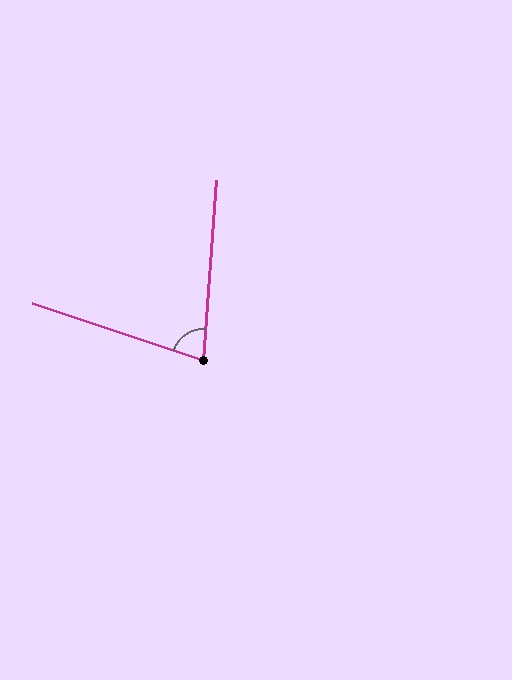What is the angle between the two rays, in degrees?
Approximately 76 degrees.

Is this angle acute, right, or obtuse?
It is acute.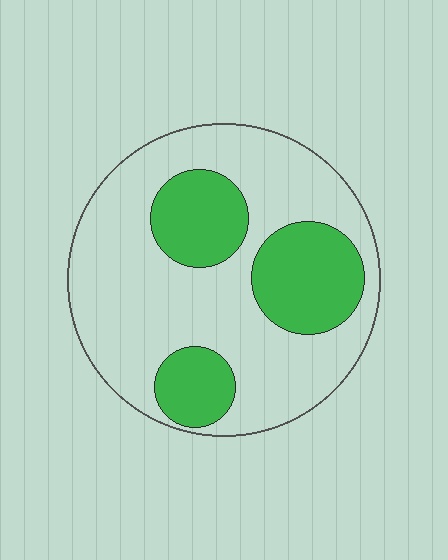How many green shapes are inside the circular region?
3.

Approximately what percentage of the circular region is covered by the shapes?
Approximately 30%.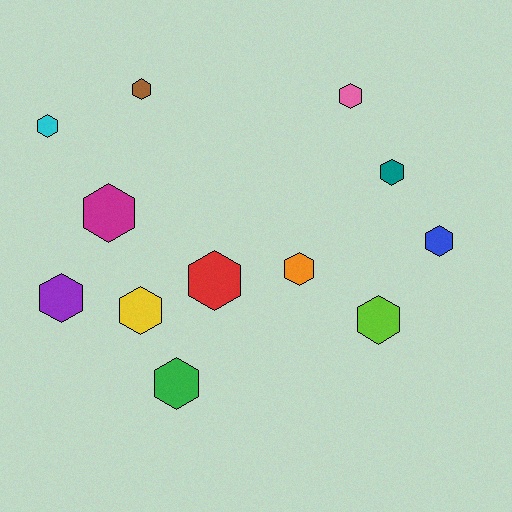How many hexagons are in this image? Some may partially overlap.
There are 12 hexagons.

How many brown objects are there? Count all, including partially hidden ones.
There is 1 brown object.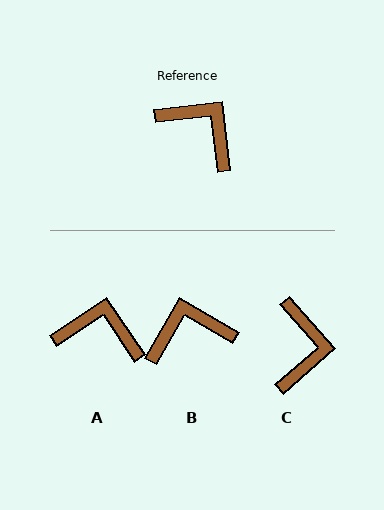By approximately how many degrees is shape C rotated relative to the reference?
Approximately 55 degrees clockwise.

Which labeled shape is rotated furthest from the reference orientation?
C, about 55 degrees away.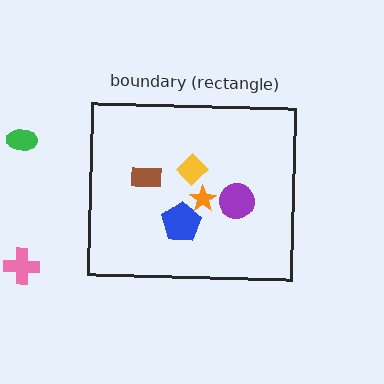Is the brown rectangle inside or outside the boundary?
Inside.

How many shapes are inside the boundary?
5 inside, 2 outside.